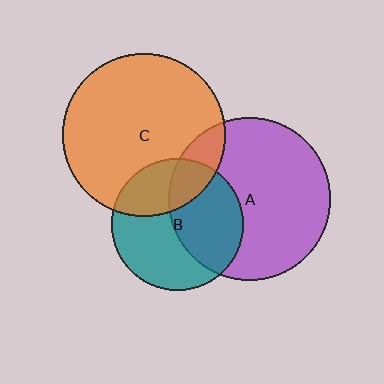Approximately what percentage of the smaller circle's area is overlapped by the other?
Approximately 45%.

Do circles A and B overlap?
Yes.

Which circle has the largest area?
Circle C (orange).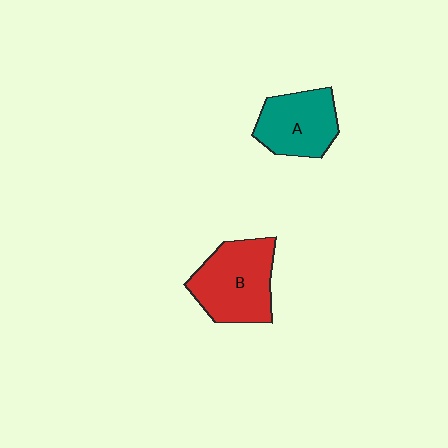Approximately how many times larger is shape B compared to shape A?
Approximately 1.2 times.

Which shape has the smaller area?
Shape A (teal).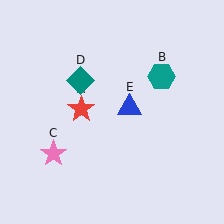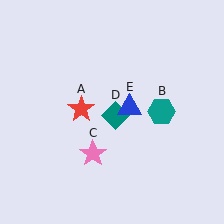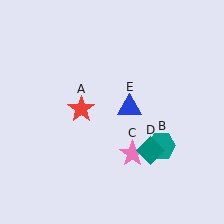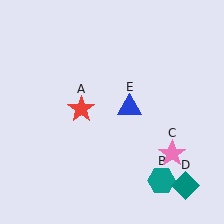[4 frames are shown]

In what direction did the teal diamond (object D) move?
The teal diamond (object D) moved down and to the right.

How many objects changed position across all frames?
3 objects changed position: teal hexagon (object B), pink star (object C), teal diamond (object D).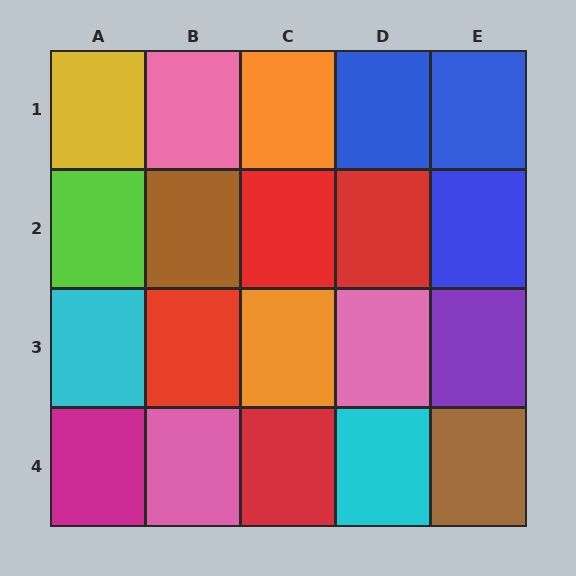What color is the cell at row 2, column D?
Red.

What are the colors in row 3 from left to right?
Cyan, red, orange, pink, purple.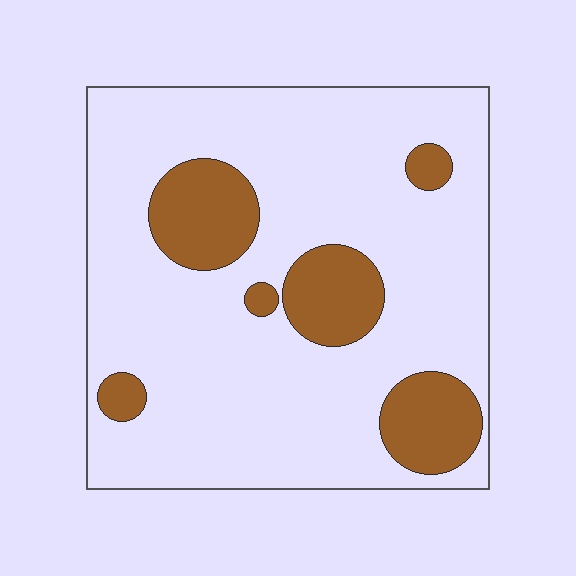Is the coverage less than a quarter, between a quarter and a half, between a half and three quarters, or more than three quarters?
Less than a quarter.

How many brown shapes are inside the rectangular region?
6.